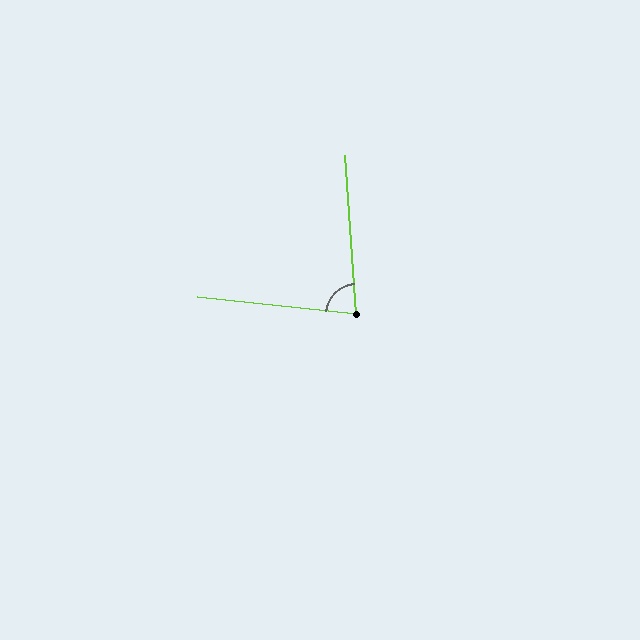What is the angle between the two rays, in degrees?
Approximately 80 degrees.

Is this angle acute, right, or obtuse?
It is acute.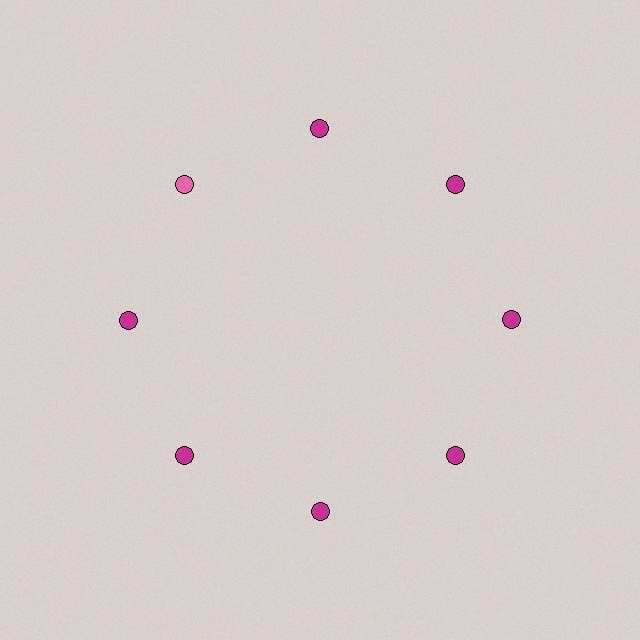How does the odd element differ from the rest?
It has a different color: pink instead of magenta.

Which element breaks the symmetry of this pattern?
The pink circle at roughly the 10 o'clock position breaks the symmetry. All other shapes are magenta circles.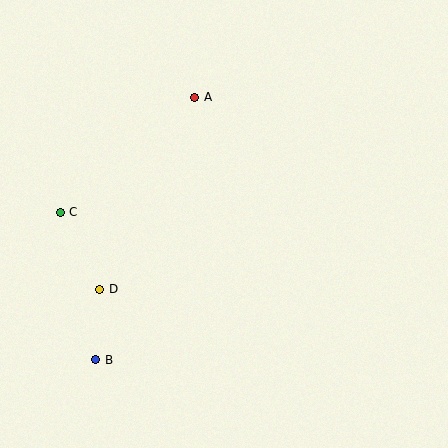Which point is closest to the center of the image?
Point A at (195, 98) is closest to the center.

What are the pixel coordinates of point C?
Point C is at (60, 212).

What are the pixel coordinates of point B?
Point B is at (96, 360).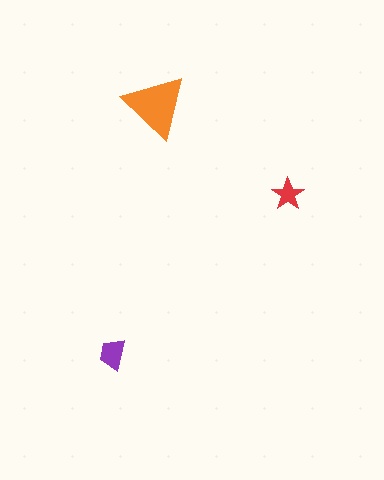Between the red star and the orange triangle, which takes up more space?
The orange triangle.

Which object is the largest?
The orange triangle.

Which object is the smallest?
The red star.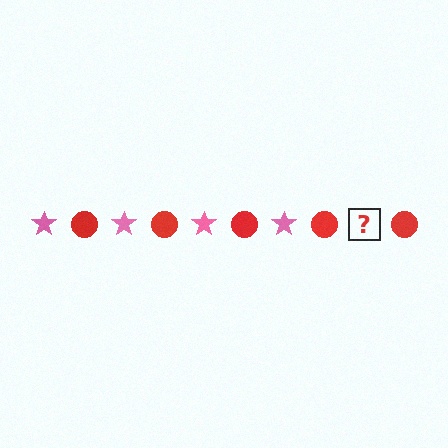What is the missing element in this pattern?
The missing element is a pink star.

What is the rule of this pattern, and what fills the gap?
The rule is that the pattern alternates between pink star and red circle. The gap should be filled with a pink star.